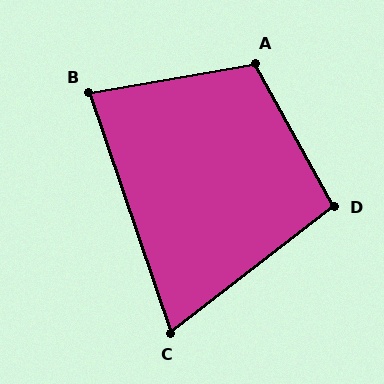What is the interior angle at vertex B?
Approximately 81 degrees (acute).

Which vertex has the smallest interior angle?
C, at approximately 71 degrees.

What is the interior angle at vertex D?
Approximately 99 degrees (obtuse).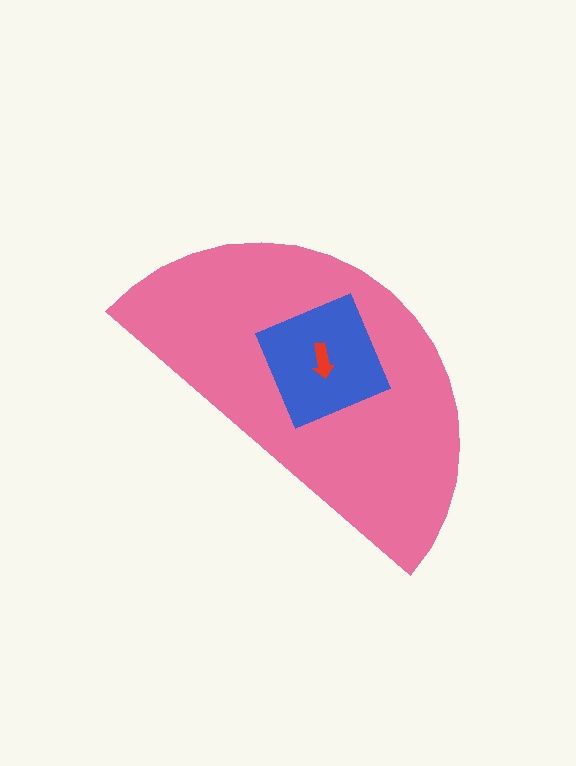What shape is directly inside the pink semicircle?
The blue diamond.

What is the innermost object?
The red arrow.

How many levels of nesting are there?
3.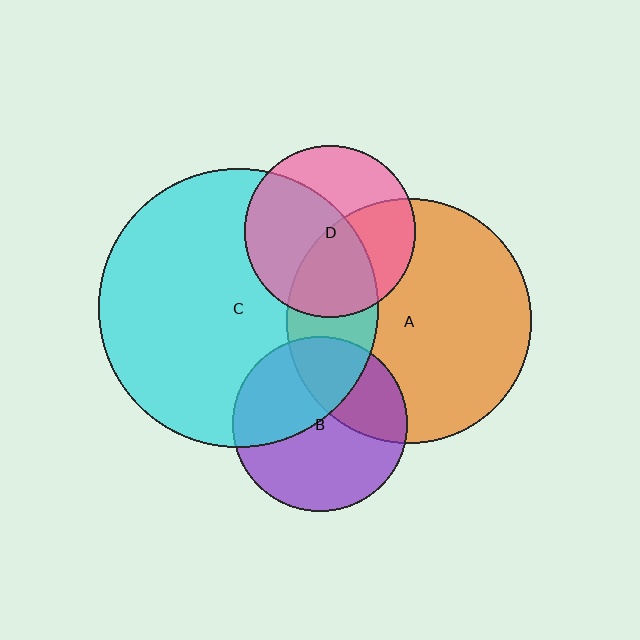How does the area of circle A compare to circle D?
Approximately 2.0 times.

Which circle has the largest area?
Circle C (cyan).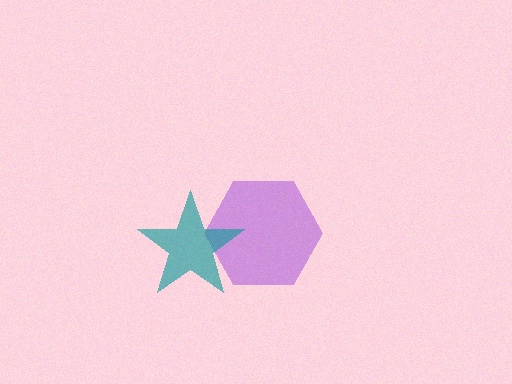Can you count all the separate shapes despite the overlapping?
Yes, there are 2 separate shapes.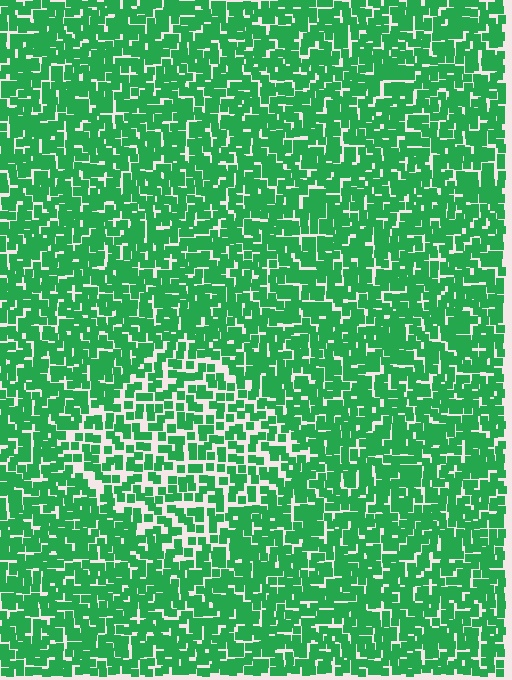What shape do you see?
I see a diamond.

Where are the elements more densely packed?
The elements are more densely packed outside the diamond boundary.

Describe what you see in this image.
The image contains small green elements arranged at two different densities. A diamond-shaped region is visible where the elements are less densely packed than the surrounding area.